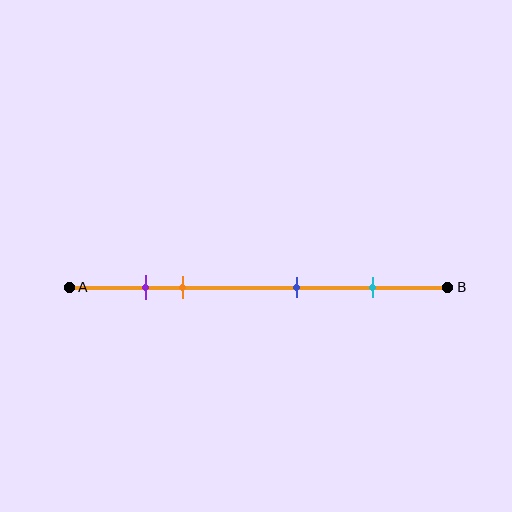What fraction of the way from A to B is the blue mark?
The blue mark is approximately 60% (0.6) of the way from A to B.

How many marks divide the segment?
There are 4 marks dividing the segment.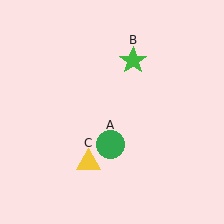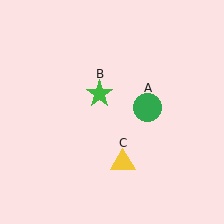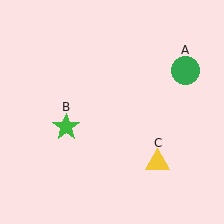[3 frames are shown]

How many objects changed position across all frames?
3 objects changed position: green circle (object A), green star (object B), yellow triangle (object C).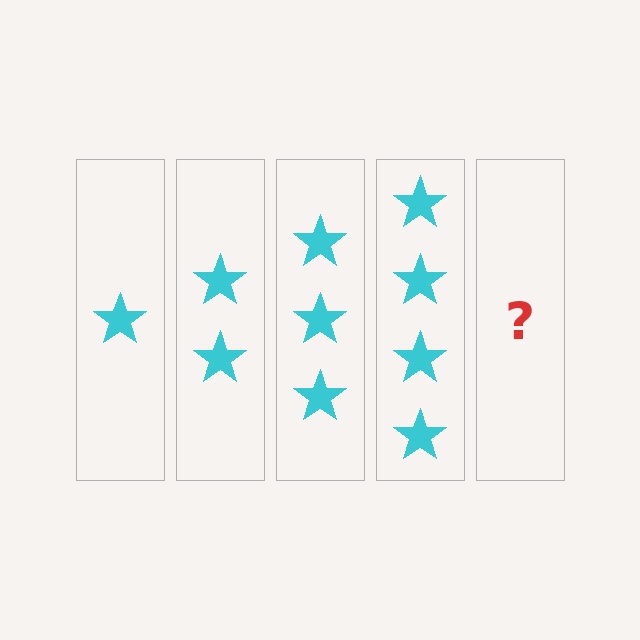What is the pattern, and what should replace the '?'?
The pattern is that each step adds one more star. The '?' should be 5 stars.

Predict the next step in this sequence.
The next step is 5 stars.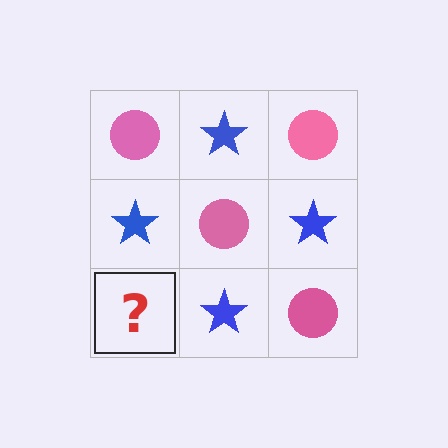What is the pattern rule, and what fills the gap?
The rule is that it alternates pink circle and blue star in a checkerboard pattern. The gap should be filled with a pink circle.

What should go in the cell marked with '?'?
The missing cell should contain a pink circle.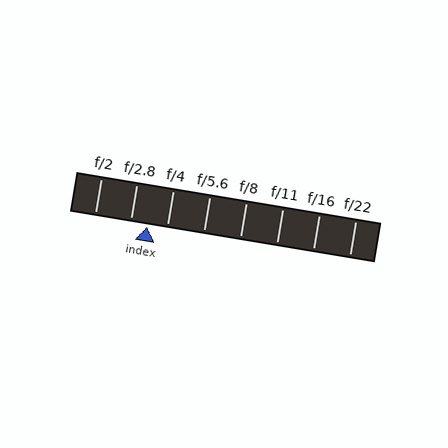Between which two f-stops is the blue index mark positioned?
The index mark is between f/2.8 and f/4.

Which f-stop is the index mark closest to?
The index mark is closest to f/2.8.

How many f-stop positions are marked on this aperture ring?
There are 8 f-stop positions marked.